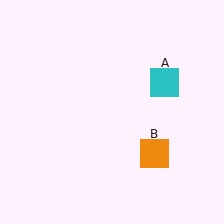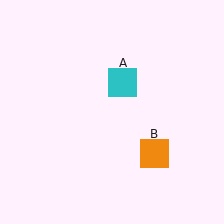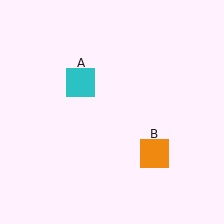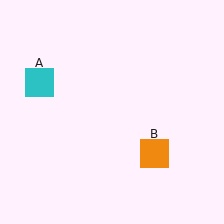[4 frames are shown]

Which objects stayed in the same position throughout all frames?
Orange square (object B) remained stationary.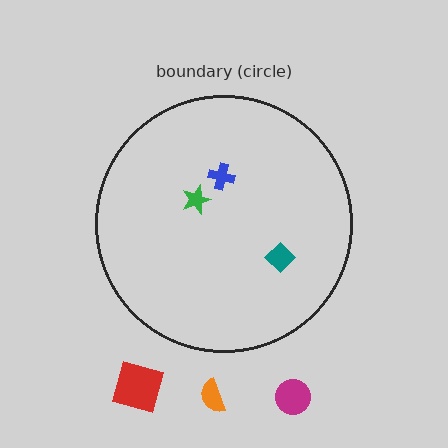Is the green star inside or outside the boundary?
Inside.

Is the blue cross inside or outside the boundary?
Inside.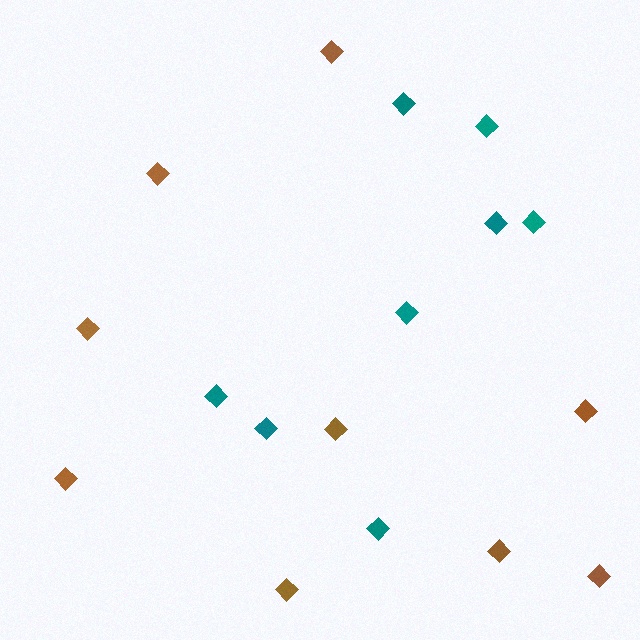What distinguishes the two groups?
There are 2 groups: one group of brown diamonds (9) and one group of teal diamonds (8).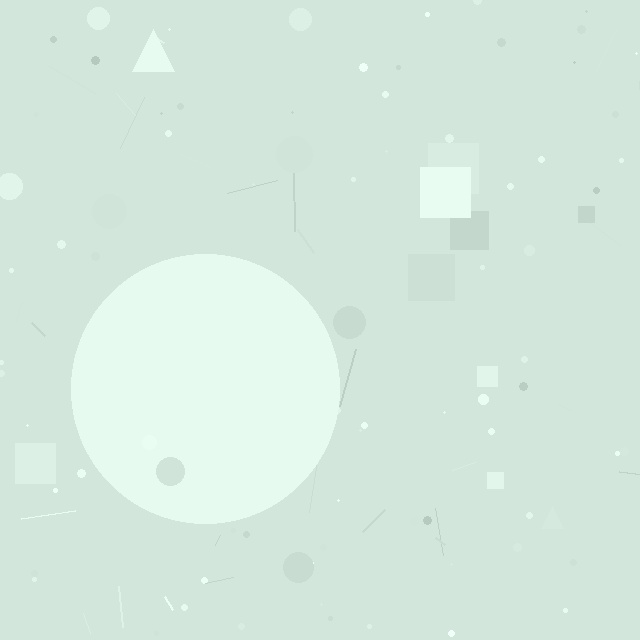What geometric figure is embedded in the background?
A circle is embedded in the background.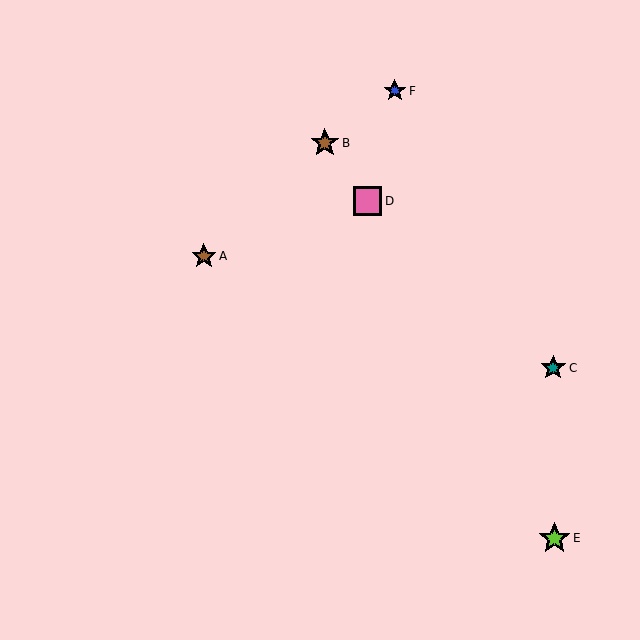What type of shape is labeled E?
Shape E is a lime star.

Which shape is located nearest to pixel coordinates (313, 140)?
The brown star (labeled B) at (325, 143) is nearest to that location.